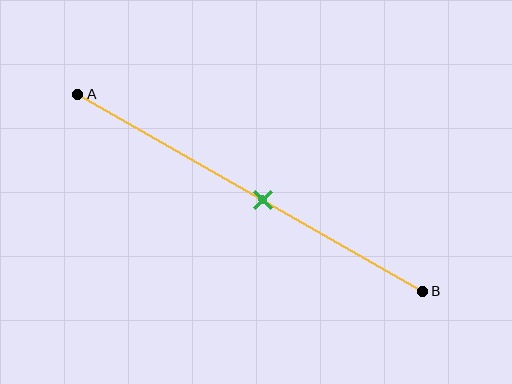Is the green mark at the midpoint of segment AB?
No, the mark is at about 55% from A, not at the 50% midpoint.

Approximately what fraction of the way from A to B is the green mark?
The green mark is approximately 55% of the way from A to B.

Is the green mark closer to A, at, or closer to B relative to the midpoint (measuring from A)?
The green mark is closer to point B than the midpoint of segment AB.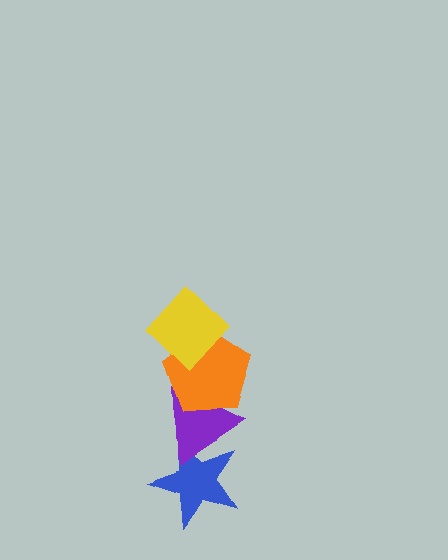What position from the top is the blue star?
The blue star is 4th from the top.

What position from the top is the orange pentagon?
The orange pentagon is 2nd from the top.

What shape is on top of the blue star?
The purple triangle is on top of the blue star.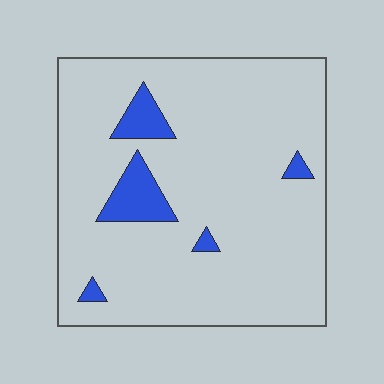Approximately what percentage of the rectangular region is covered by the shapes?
Approximately 10%.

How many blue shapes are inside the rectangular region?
5.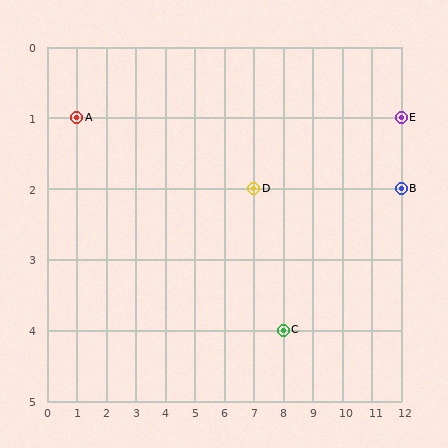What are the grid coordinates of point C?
Point C is at grid coordinates (8, 4).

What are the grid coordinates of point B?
Point B is at grid coordinates (12, 2).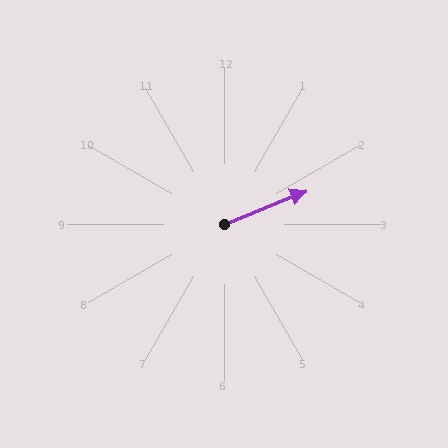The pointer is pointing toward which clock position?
Roughly 2 o'clock.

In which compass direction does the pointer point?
East.